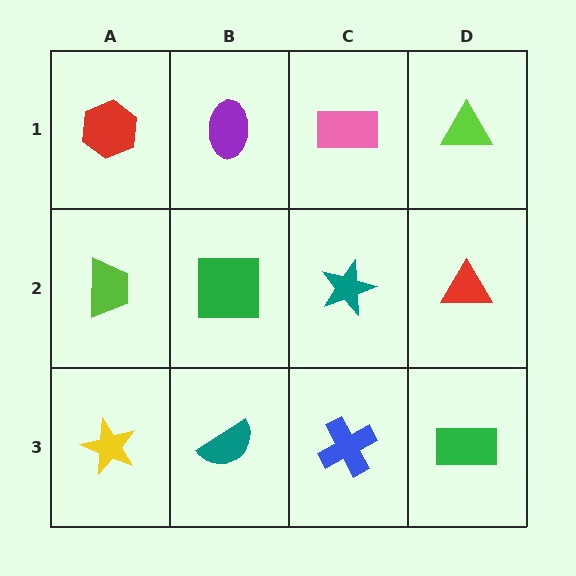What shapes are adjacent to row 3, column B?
A green square (row 2, column B), a yellow star (row 3, column A), a blue cross (row 3, column C).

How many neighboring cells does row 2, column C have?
4.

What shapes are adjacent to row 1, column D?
A red triangle (row 2, column D), a pink rectangle (row 1, column C).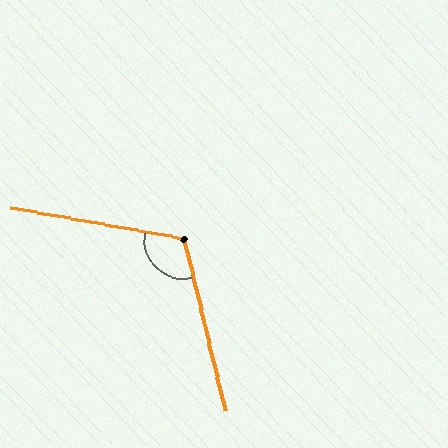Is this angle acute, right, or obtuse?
It is obtuse.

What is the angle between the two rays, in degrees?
Approximately 114 degrees.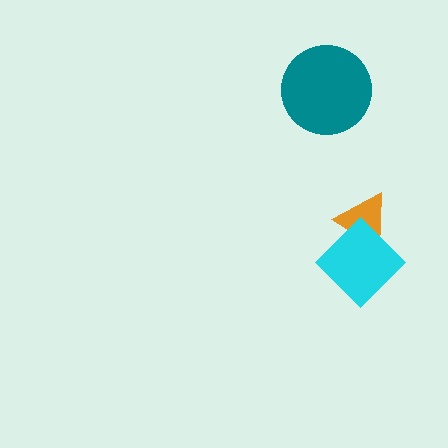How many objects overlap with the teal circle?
0 objects overlap with the teal circle.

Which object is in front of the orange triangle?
The cyan diamond is in front of the orange triangle.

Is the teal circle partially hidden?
No, no other shape covers it.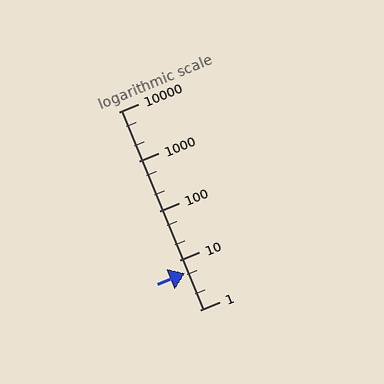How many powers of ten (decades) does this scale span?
The scale spans 4 decades, from 1 to 10000.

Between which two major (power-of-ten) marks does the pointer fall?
The pointer is between 1 and 10.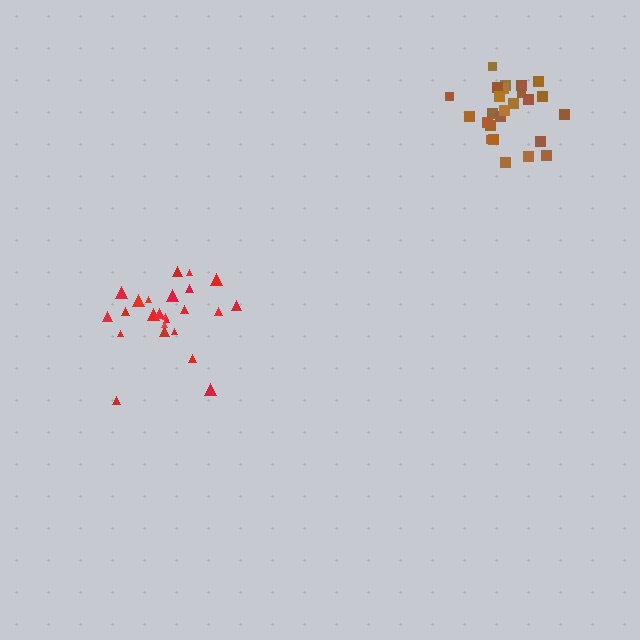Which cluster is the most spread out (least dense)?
Red.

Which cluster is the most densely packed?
Brown.